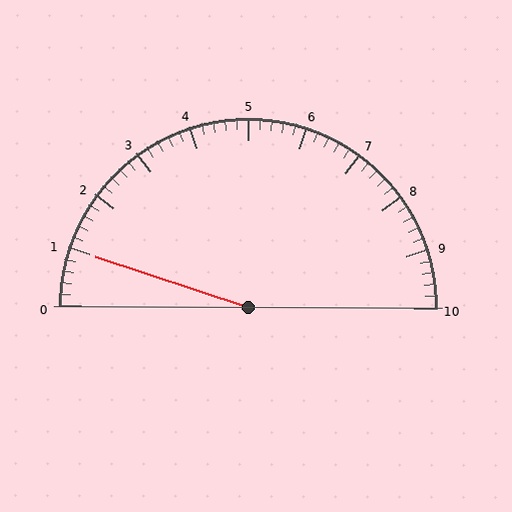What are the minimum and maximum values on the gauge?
The gauge ranges from 0 to 10.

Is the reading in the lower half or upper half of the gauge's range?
The reading is in the lower half of the range (0 to 10).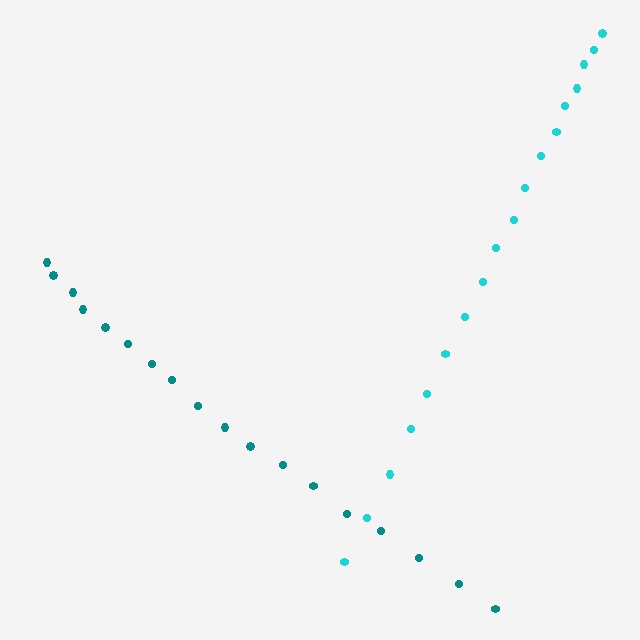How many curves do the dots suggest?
There are 2 distinct paths.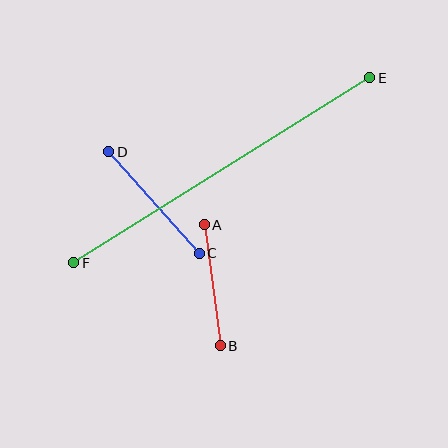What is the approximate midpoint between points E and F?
The midpoint is at approximately (222, 170) pixels.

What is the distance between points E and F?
The distance is approximately 349 pixels.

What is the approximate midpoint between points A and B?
The midpoint is at approximately (212, 285) pixels.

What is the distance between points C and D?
The distance is approximately 136 pixels.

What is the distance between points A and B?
The distance is approximately 122 pixels.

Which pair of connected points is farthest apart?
Points E and F are farthest apart.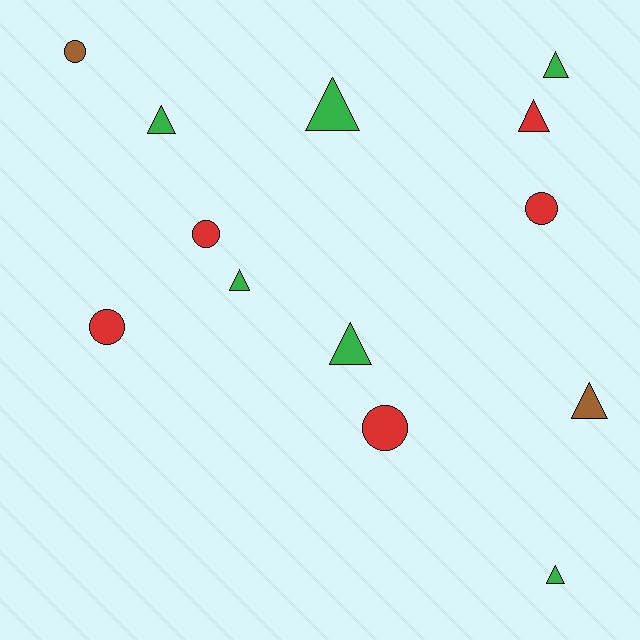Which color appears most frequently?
Green, with 6 objects.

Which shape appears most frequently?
Triangle, with 8 objects.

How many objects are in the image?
There are 13 objects.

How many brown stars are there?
There are no brown stars.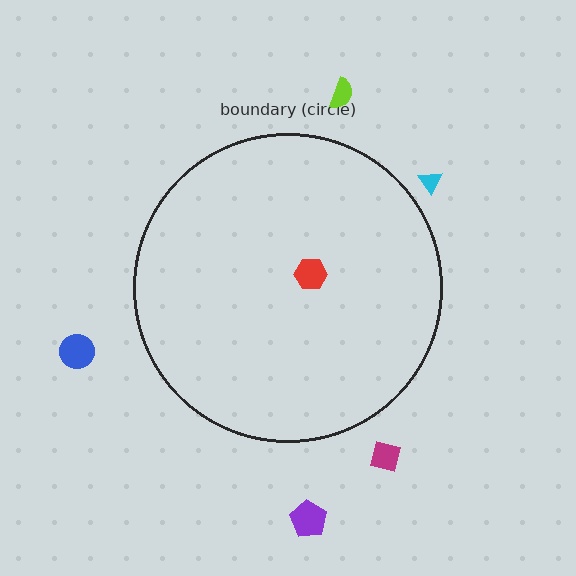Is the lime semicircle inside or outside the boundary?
Outside.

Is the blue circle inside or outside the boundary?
Outside.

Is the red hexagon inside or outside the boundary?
Inside.